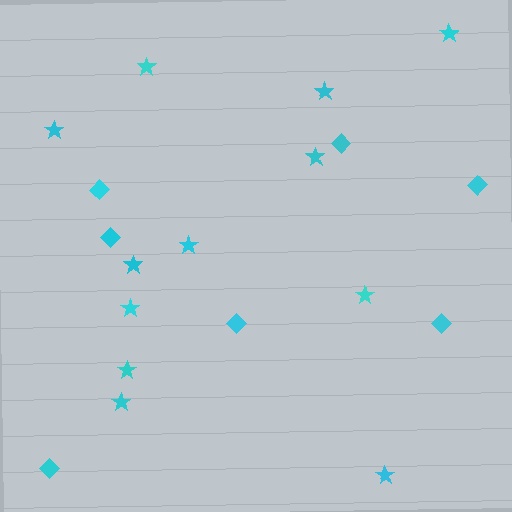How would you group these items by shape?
There are 2 groups: one group of stars (12) and one group of diamonds (7).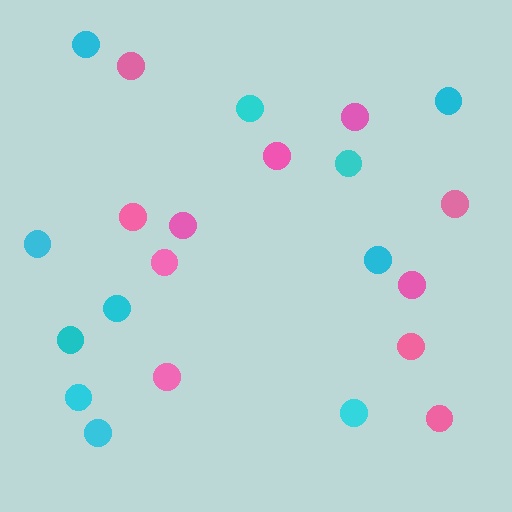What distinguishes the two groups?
There are 2 groups: one group of pink circles (11) and one group of cyan circles (11).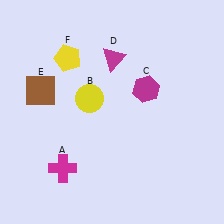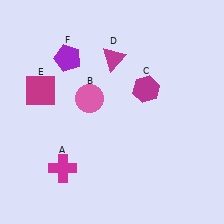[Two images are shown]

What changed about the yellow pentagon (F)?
In Image 1, F is yellow. In Image 2, it changed to purple.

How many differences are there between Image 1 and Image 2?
There are 3 differences between the two images.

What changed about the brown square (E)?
In Image 1, E is brown. In Image 2, it changed to magenta.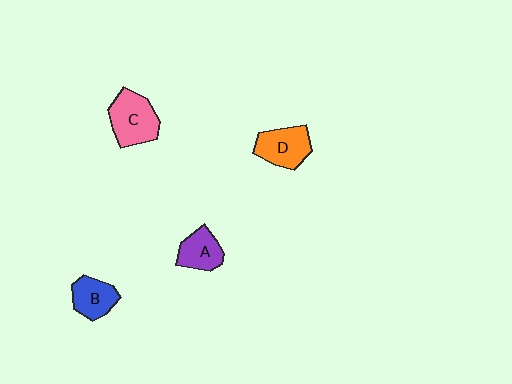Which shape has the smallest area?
Shape A (purple).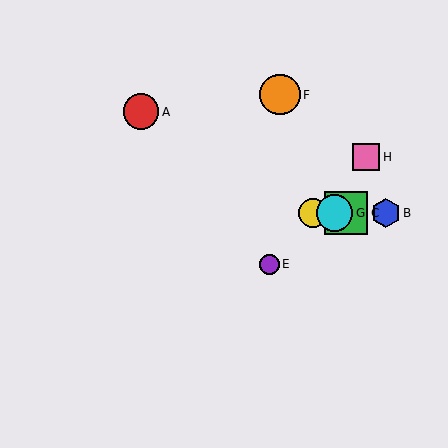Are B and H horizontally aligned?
No, B is at y≈213 and H is at y≈157.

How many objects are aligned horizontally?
4 objects (B, C, D, G) are aligned horizontally.